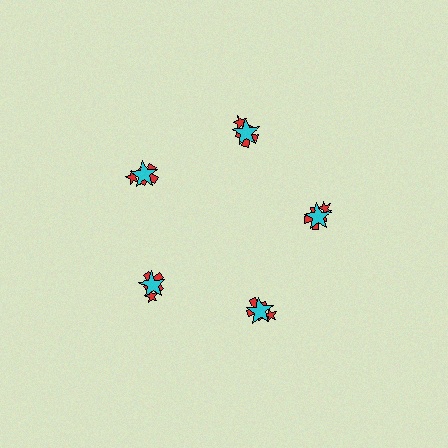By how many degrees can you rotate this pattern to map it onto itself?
The pattern maps onto itself every 72 degrees of rotation.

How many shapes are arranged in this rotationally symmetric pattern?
There are 15 shapes, arranged in 5 groups of 3.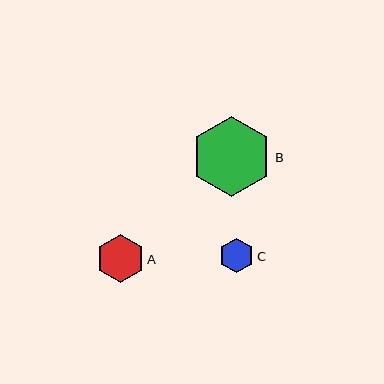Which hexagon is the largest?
Hexagon B is the largest with a size of approximately 81 pixels.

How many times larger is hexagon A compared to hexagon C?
Hexagon A is approximately 1.4 times the size of hexagon C.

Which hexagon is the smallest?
Hexagon C is the smallest with a size of approximately 35 pixels.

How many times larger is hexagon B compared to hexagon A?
Hexagon B is approximately 1.7 times the size of hexagon A.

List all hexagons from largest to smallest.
From largest to smallest: B, A, C.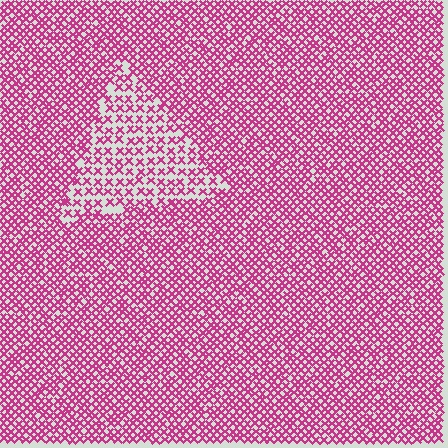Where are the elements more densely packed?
The elements are more densely packed outside the triangle boundary.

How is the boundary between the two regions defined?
The boundary is defined by a change in element density (approximately 1.8x ratio). All elements are the same color, size, and shape.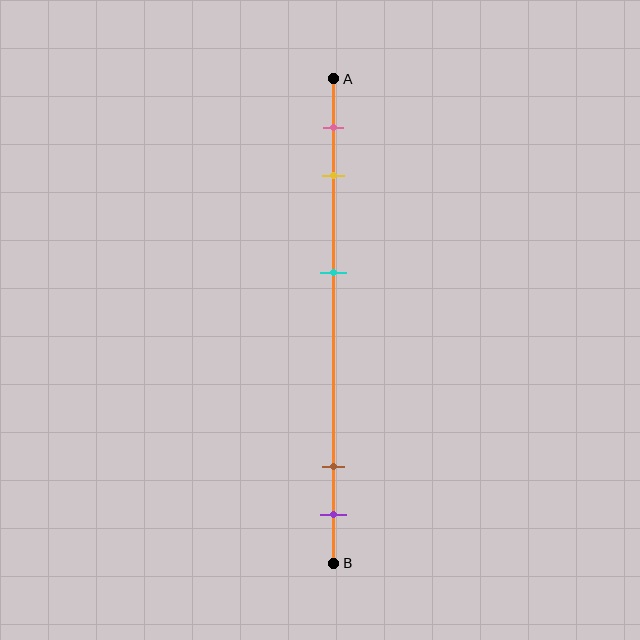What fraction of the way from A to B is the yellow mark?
The yellow mark is approximately 20% (0.2) of the way from A to B.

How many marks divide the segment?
There are 5 marks dividing the segment.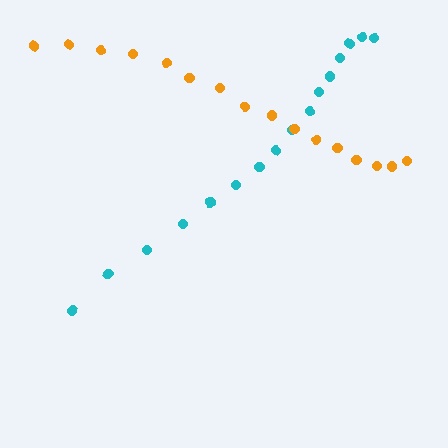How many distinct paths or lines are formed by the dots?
There are 2 distinct paths.